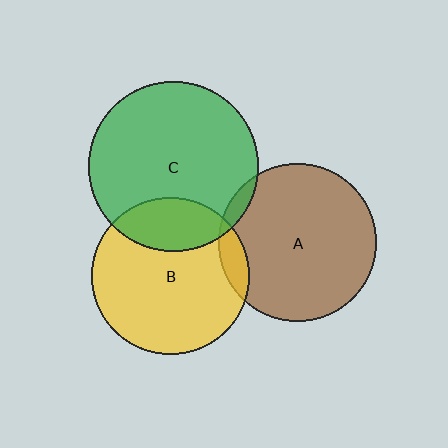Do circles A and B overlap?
Yes.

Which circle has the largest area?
Circle C (green).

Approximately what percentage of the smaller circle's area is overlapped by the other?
Approximately 10%.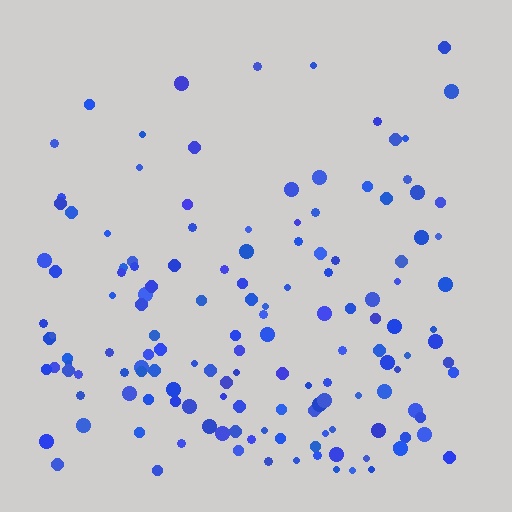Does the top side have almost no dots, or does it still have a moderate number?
Still a moderate number, just noticeably fewer than the bottom.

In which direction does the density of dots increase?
From top to bottom, with the bottom side densest.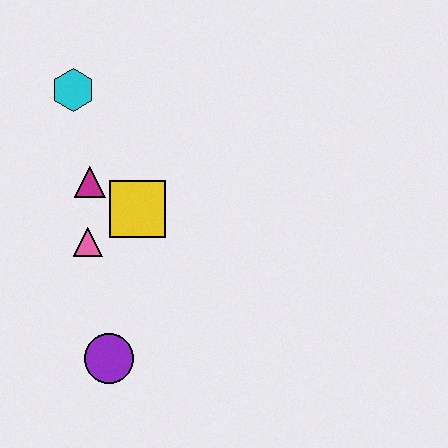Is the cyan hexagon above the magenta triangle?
Yes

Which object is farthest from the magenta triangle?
The purple circle is farthest from the magenta triangle.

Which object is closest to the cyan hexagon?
The magenta triangle is closest to the cyan hexagon.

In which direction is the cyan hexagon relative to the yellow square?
The cyan hexagon is above the yellow square.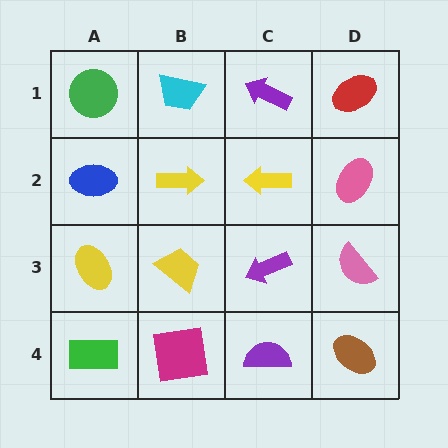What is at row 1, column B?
A cyan trapezoid.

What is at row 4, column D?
A brown ellipse.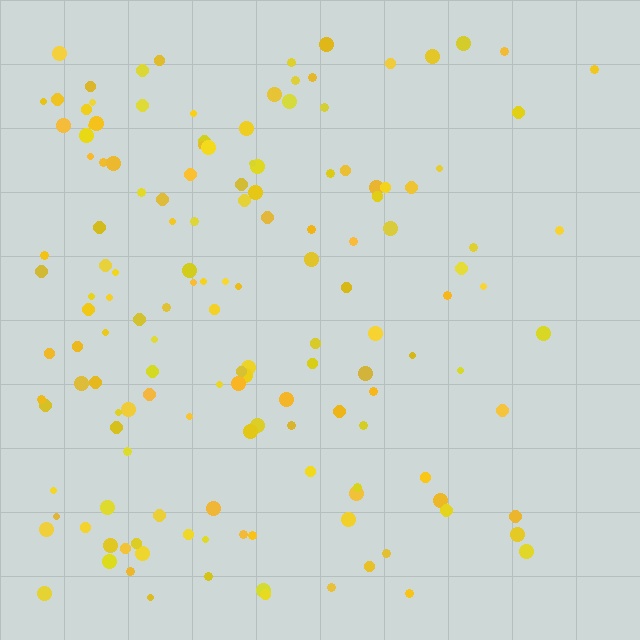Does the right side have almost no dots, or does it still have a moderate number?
Still a moderate number, just noticeably fewer than the left.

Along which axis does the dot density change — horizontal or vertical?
Horizontal.